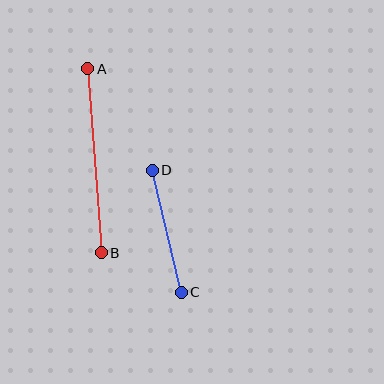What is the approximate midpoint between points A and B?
The midpoint is at approximately (94, 161) pixels.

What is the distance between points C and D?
The distance is approximately 126 pixels.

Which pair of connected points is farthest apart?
Points A and B are farthest apart.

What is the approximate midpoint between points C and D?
The midpoint is at approximately (167, 231) pixels.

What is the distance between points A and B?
The distance is approximately 184 pixels.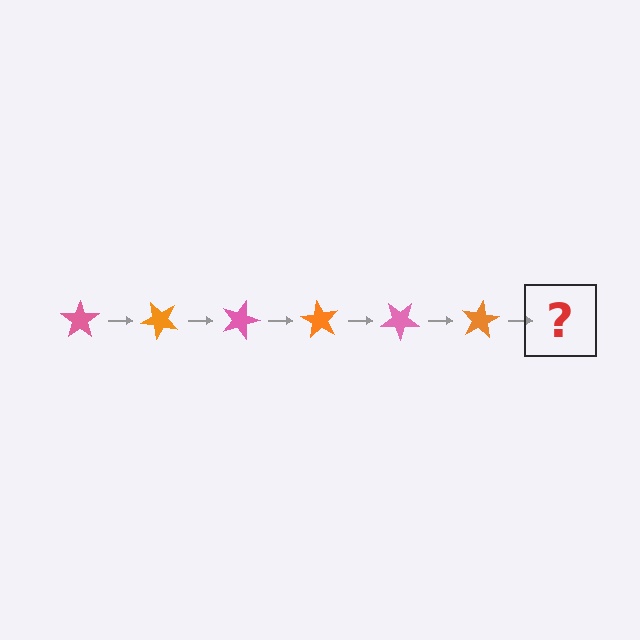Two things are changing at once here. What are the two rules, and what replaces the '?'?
The two rules are that it rotates 45 degrees each step and the color cycles through pink and orange. The '?' should be a pink star, rotated 270 degrees from the start.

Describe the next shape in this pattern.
It should be a pink star, rotated 270 degrees from the start.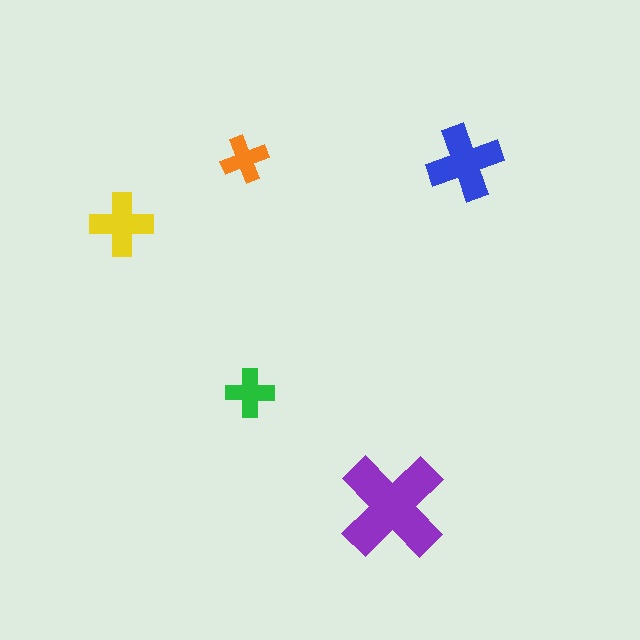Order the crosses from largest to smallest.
the purple one, the blue one, the yellow one, the green one, the orange one.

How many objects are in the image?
There are 5 objects in the image.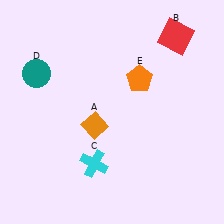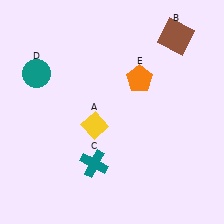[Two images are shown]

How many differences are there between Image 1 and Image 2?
There are 3 differences between the two images.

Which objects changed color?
A changed from orange to yellow. B changed from red to brown. C changed from cyan to teal.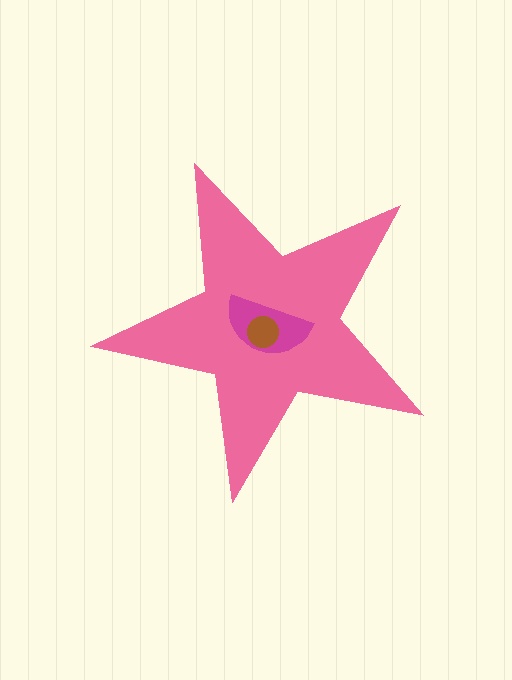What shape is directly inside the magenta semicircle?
The brown circle.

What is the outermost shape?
The pink star.